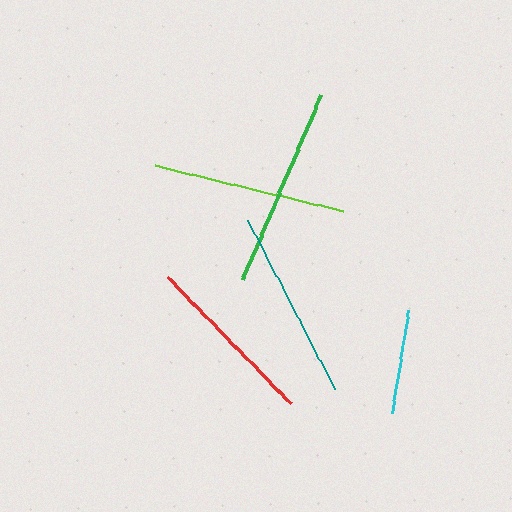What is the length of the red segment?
The red segment is approximately 176 pixels long.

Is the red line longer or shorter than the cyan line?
The red line is longer than the cyan line.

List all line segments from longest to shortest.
From longest to shortest: green, lime, teal, red, cyan.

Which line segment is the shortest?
The cyan line is the shortest at approximately 103 pixels.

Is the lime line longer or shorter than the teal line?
The lime line is longer than the teal line.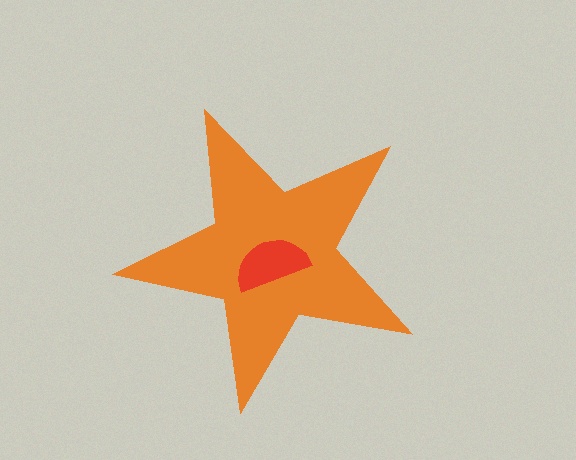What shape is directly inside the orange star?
The red semicircle.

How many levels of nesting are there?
2.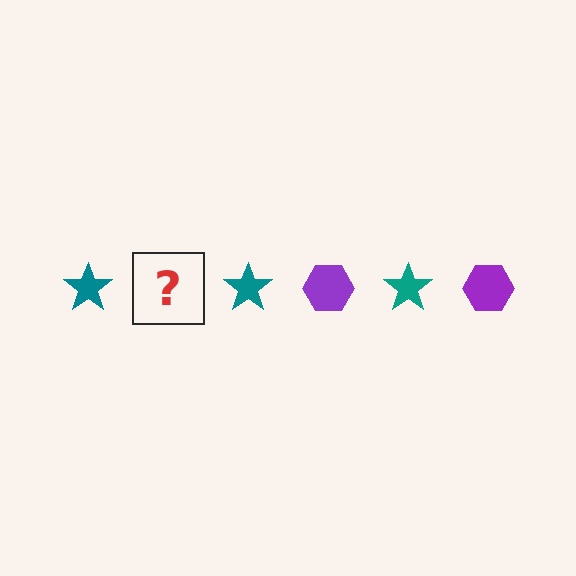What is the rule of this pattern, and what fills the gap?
The rule is that the pattern alternates between teal star and purple hexagon. The gap should be filled with a purple hexagon.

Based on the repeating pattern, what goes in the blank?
The blank should be a purple hexagon.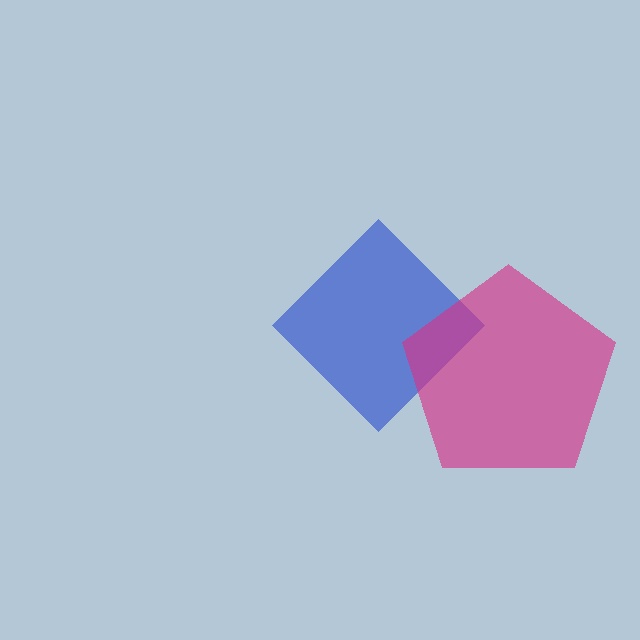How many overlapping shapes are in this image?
There are 2 overlapping shapes in the image.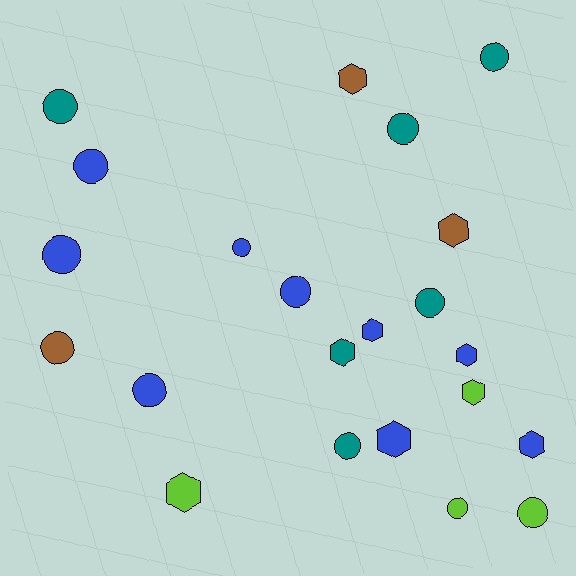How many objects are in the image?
There are 22 objects.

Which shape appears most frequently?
Circle, with 13 objects.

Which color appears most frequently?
Blue, with 9 objects.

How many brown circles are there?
There is 1 brown circle.